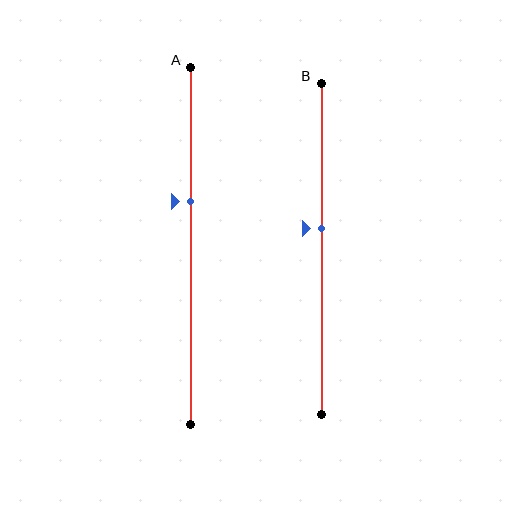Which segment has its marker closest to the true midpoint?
Segment B has its marker closest to the true midpoint.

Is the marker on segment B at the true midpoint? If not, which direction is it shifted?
No, the marker on segment B is shifted upward by about 6% of the segment length.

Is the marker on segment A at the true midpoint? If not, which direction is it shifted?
No, the marker on segment A is shifted upward by about 12% of the segment length.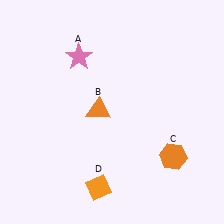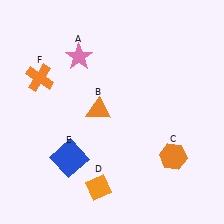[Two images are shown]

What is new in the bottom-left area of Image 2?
A blue square (E) was added in the bottom-left area of Image 2.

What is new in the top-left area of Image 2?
An orange cross (F) was added in the top-left area of Image 2.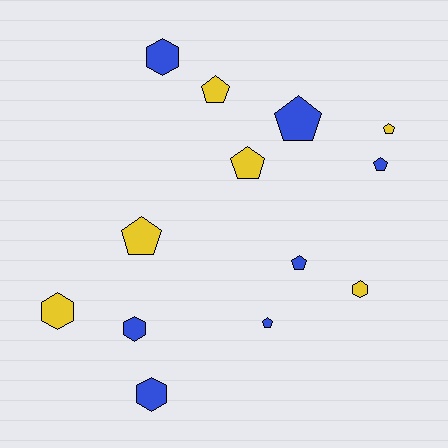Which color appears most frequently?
Blue, with 7 objects.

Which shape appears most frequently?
Pentagon, with 8 objects.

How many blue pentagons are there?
There are 4 blue pentagons.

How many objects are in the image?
There are 13 objects.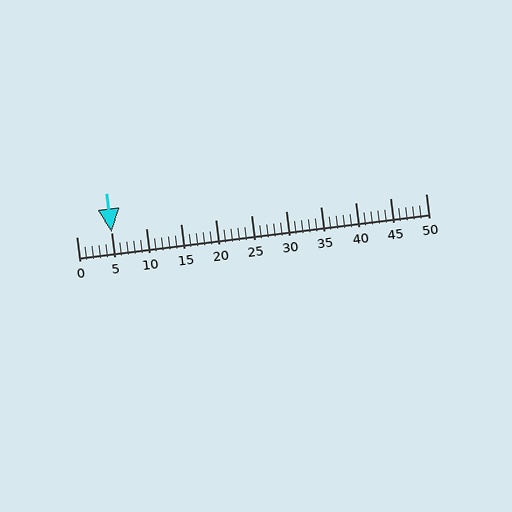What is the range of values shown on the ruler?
The ruler shows values from 0 to 50.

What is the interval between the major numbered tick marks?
The major tick marks are spaced 5 units apart.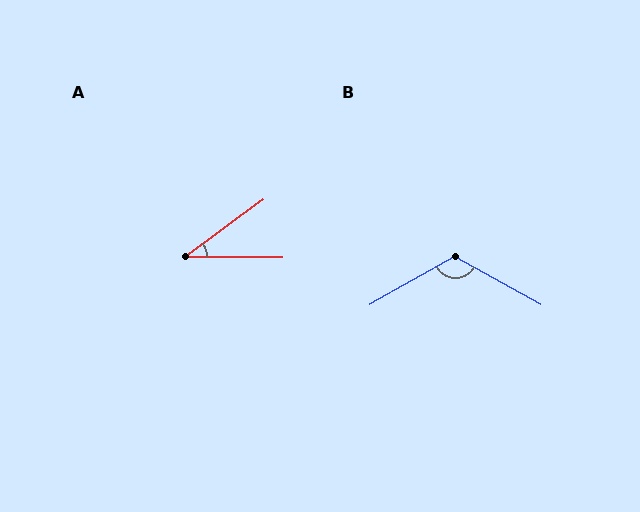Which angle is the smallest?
A, at approximately 36 degrees.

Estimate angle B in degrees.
Approximately 121 degrees.